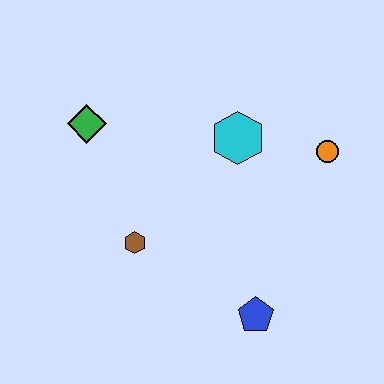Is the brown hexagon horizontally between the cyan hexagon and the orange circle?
No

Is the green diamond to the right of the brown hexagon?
No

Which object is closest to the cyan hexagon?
The orange circle is closest to the cyan hexagon.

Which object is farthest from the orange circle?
The green diamond is farthest from the orange circle.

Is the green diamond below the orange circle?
No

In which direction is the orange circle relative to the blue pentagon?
The orange circle is above the blue pentagon.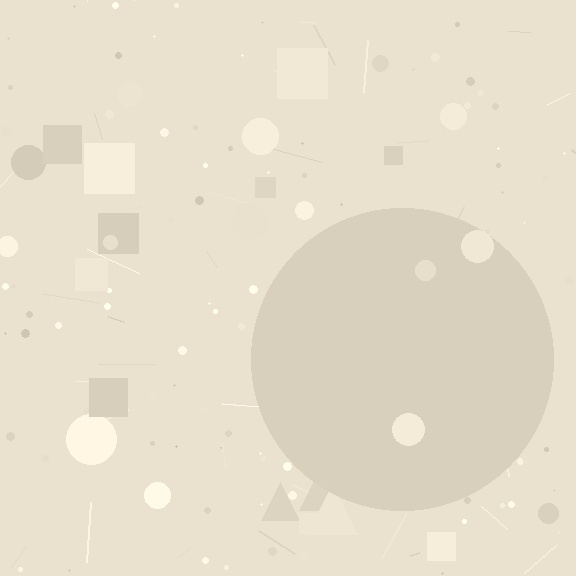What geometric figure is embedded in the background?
A circle is embedded in the background.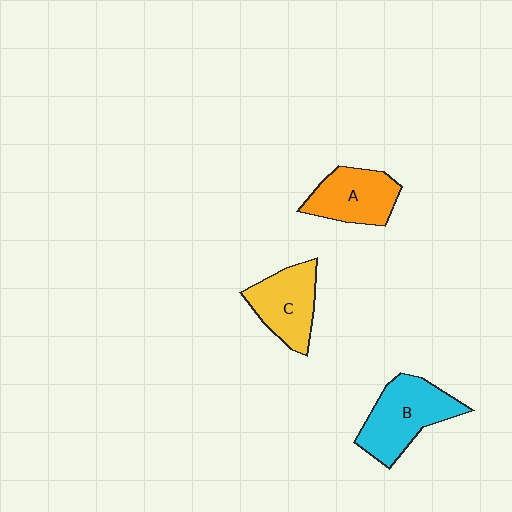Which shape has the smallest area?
Shape A (orange).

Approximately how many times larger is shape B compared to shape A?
Approximately 1.2 times.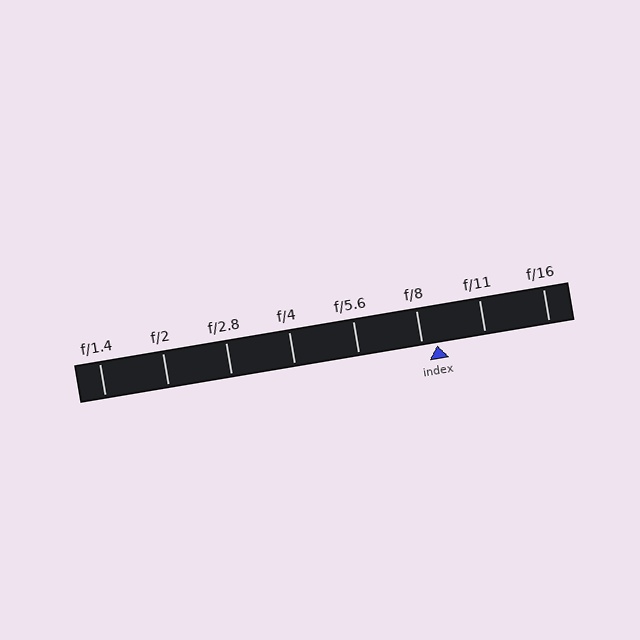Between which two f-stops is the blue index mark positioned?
The index mark is between f/8 and f/11.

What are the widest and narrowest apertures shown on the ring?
The widest aperture shown is f/1.4 and the narrowest is f/16.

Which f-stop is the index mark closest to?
The index mark is closest to f/8.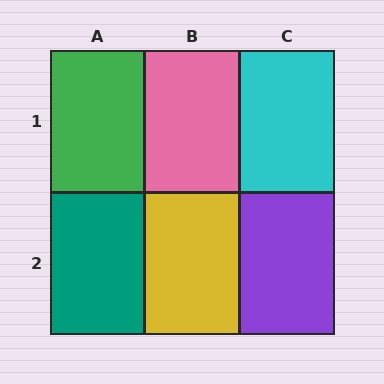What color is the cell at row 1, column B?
Pink.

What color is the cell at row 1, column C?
Cyan.